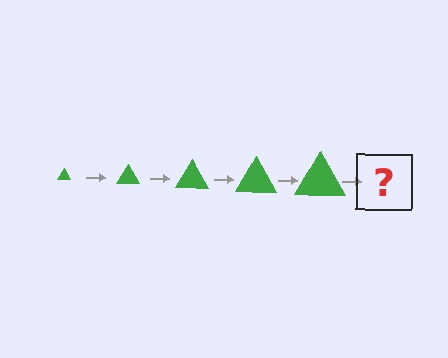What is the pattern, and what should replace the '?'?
The pattern is that the triangle gets progressively larger each step. The '?' should be a green triangle, larger than the previous one.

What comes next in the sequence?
The next element should be a green triangle, larger than the previous one.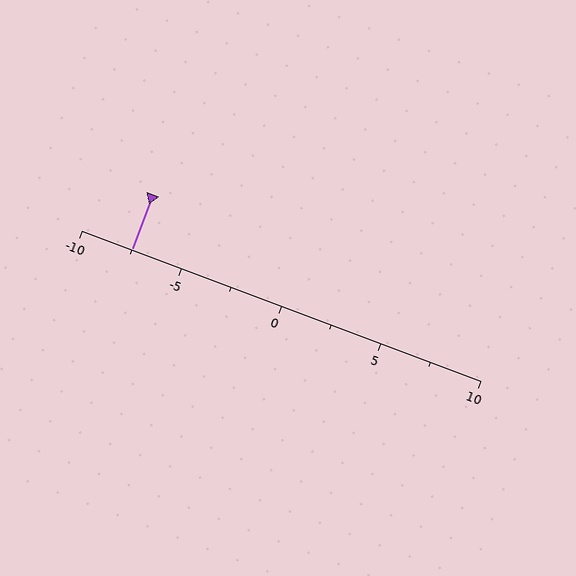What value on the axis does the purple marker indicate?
The marker indicates approximately -7.5.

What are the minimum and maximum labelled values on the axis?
The axis runs from -10 to 10.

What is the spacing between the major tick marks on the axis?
The major ticks are spaced 5 apart.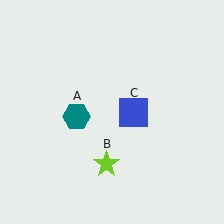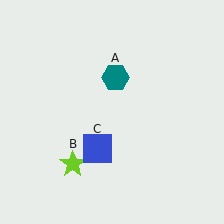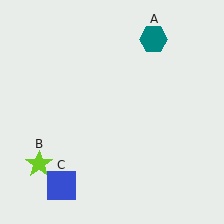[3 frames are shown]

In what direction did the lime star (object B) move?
The lime star (object B) moved left.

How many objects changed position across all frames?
3 objects changed position: teal hexagon (object A), lime star (object B), blue square (object C).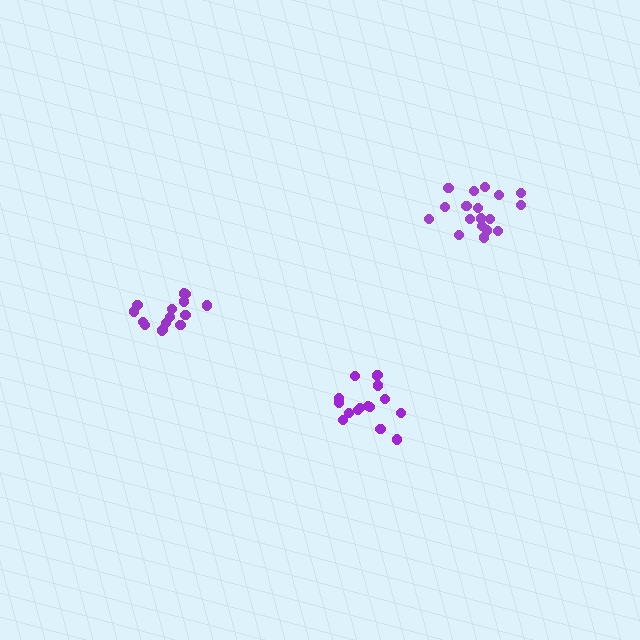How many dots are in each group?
Group 1: 18 dots, Group 2: 15 dots, Group 3: 16 dots (49 total).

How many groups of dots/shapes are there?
There are 3 groups.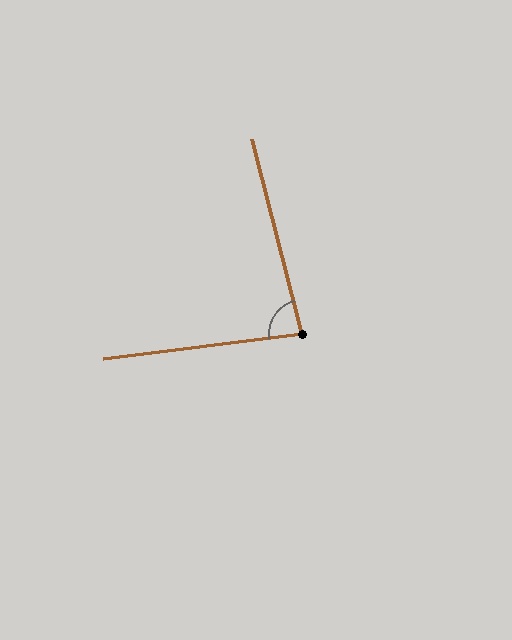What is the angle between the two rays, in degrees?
Approximately 83 degrees.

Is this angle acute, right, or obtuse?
It is acute.